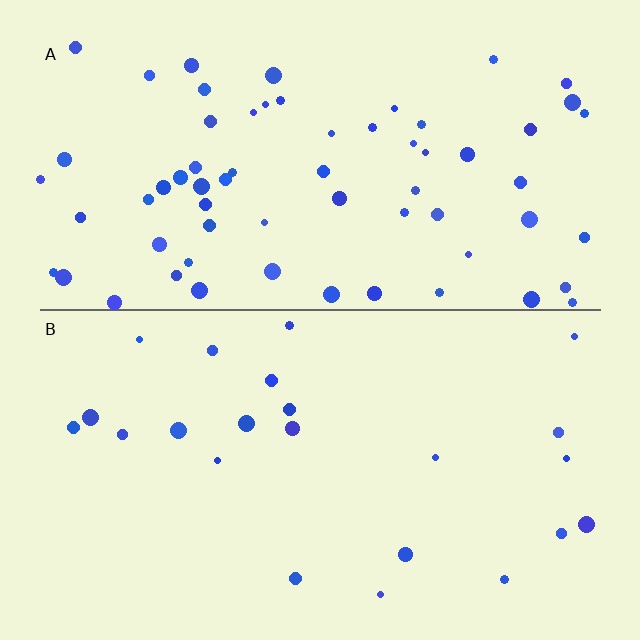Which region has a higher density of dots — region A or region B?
A (the top).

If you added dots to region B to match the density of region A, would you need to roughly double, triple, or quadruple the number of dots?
Approximately triple.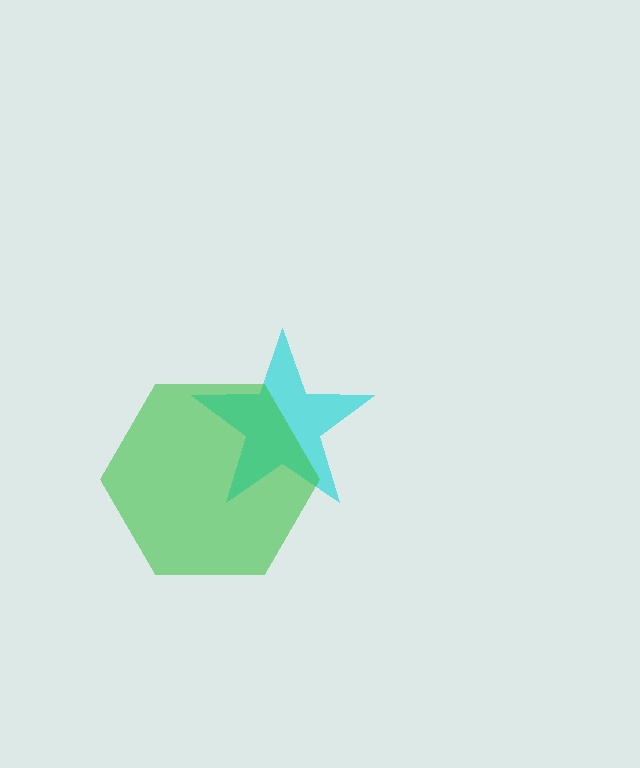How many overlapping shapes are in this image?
There are 2 overlapping shapes in the image.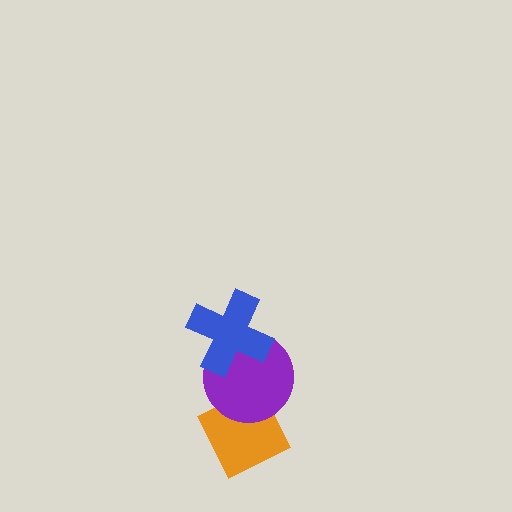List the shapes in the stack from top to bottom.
From top to bottom: the blue cross, the purple circle, the orange diamond.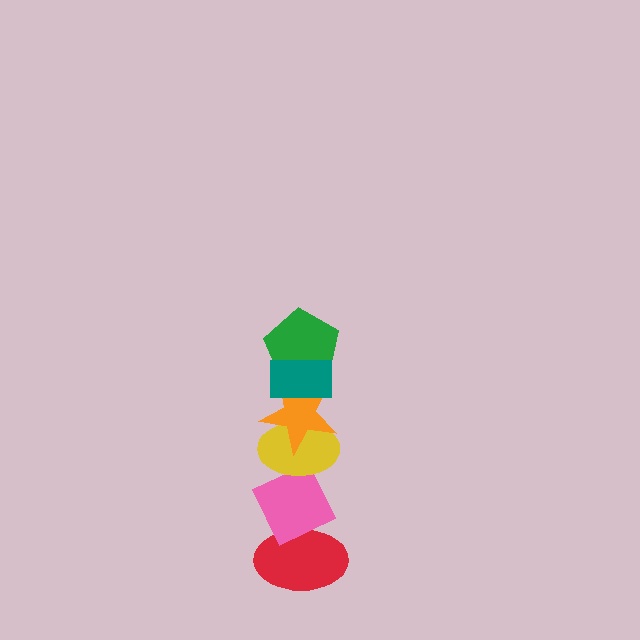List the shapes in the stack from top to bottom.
From top to bottom: the teal rectangle, the green pentagon, the orange star, the yellow ellipse, the pink diamond, the red ellipse.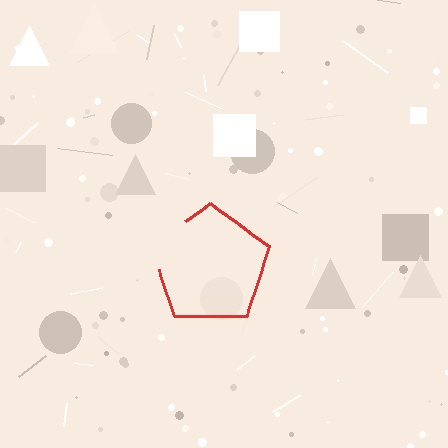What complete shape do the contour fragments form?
The contour fragments form a pentagon.